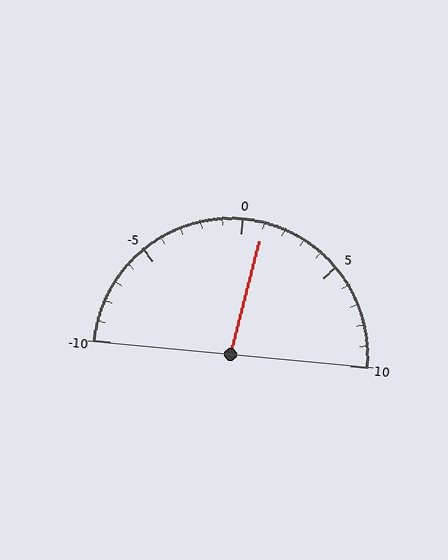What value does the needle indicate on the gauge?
The needle indicates approximately 1.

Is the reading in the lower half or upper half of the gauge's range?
The reading is in the upper half of the range (-10 to 10).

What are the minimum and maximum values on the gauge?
The gauge ranges from -10 to 10.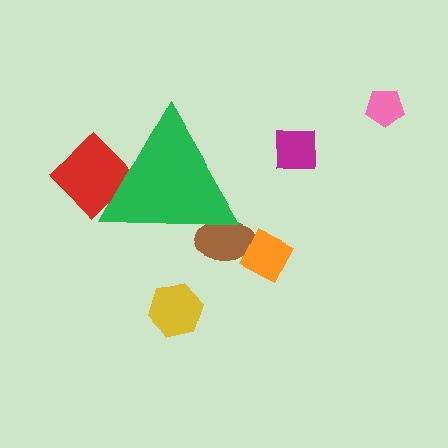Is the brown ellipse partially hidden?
Yes, the brown ellipse is partially hidden behind the green triangle.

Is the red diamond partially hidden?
Yes, the red diamond is partially hidden behind the green triangle.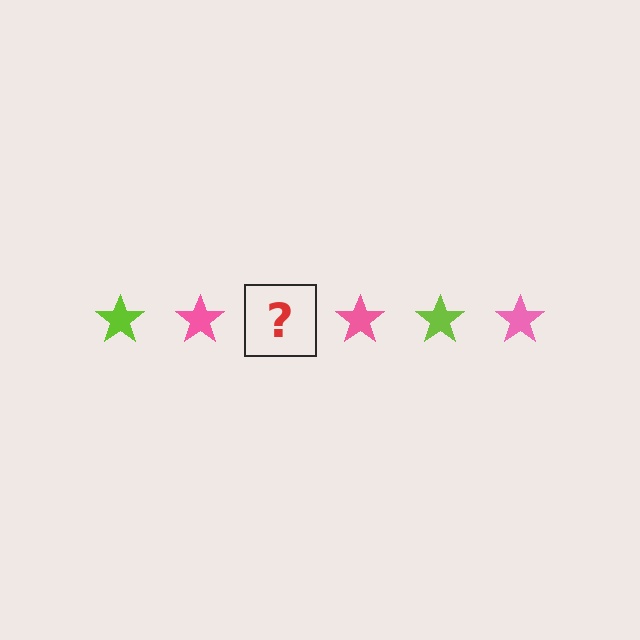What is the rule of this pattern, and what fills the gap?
The rule is that the pattern cycles through lime, pink stars. The gap should be filled with a lime star.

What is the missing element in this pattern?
The missing element is a lime star.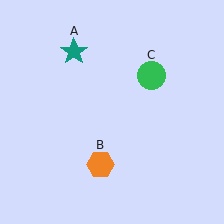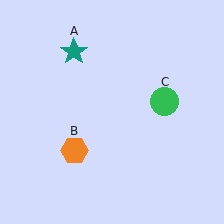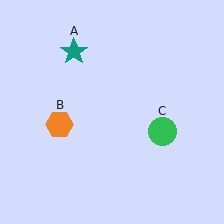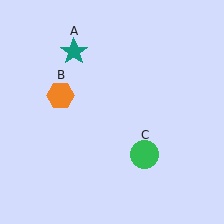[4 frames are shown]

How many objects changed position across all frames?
2 objects changed position: orange hexagon (object B), green circle (object C).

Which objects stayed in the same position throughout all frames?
Teal star (object A) remained stationary.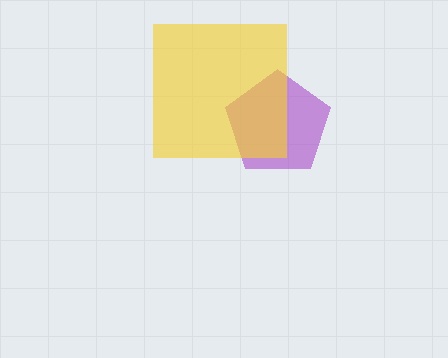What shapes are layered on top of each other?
The layered shapes are: a purple pentagon, a yellow square.